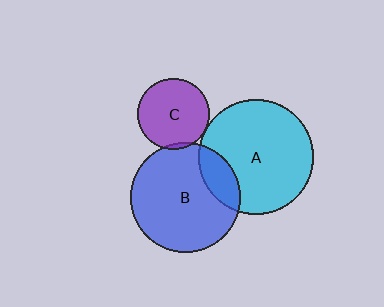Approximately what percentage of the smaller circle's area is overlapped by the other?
Approximately 5%.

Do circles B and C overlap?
Yes.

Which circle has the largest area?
Circle A (cyan).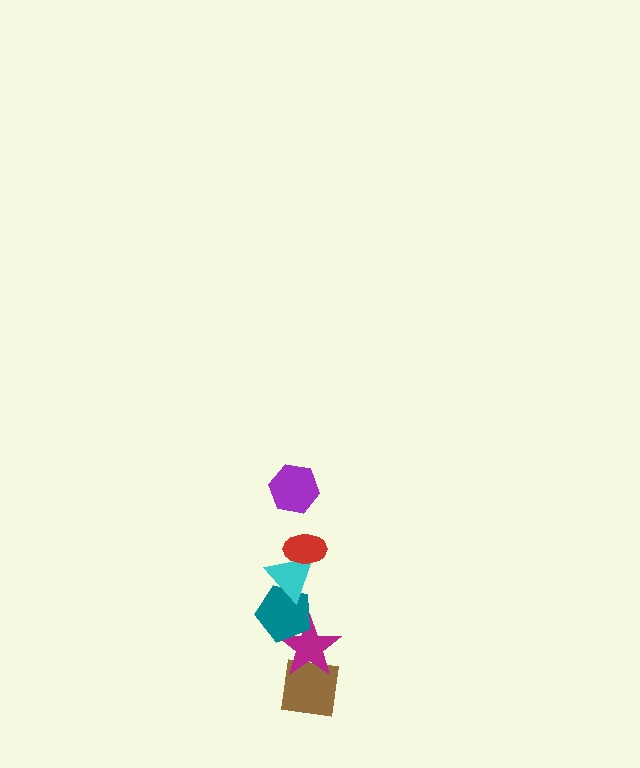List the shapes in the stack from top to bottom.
From top to bottom: the purple hexagon, the red ellipse, the cyan triangle, the teal pentagon, the magenta star, the brown square.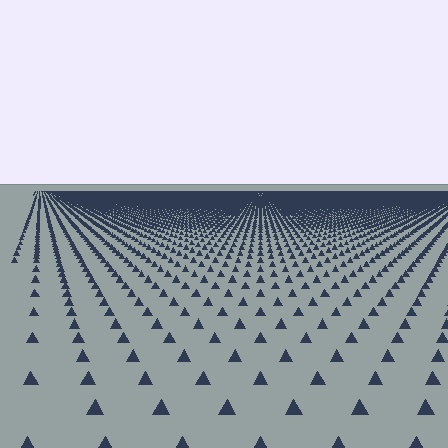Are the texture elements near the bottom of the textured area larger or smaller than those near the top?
Larger. Near the bottom, elements are closer to the viewer and appear at a bigger on-screen size.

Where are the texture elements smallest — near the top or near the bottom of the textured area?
Near the top.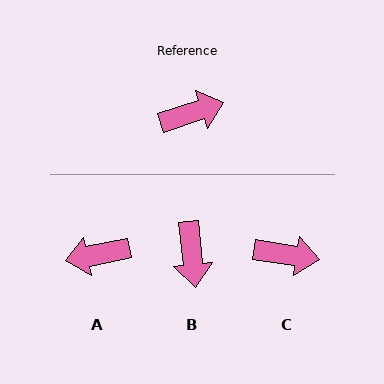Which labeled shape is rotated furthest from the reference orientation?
A, about 173 degrees away.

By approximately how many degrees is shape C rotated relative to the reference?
Approximately 26 degrees clockwise.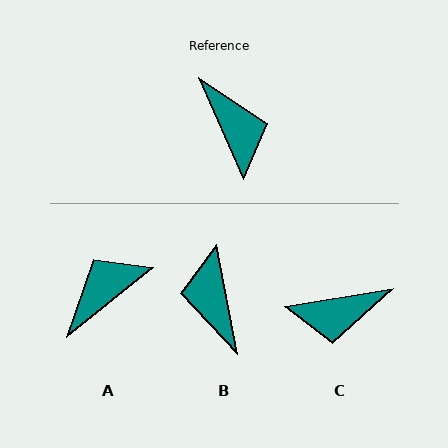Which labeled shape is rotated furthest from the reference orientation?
B, about 167 degrees away.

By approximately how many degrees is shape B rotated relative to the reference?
Approximately 167 degrees counter-clockwise.